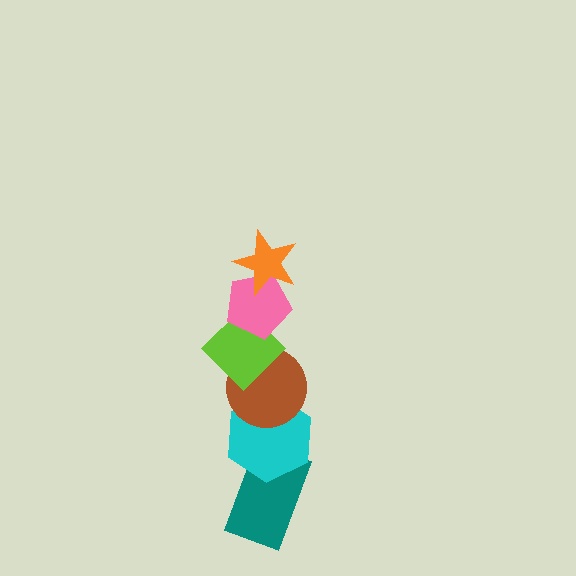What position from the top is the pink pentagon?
The pink pentagon is 2nd from the top.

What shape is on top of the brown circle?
The lime diamond is on top of the brown circle.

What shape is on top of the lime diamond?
The pink pentagon is on top of the lime diamond.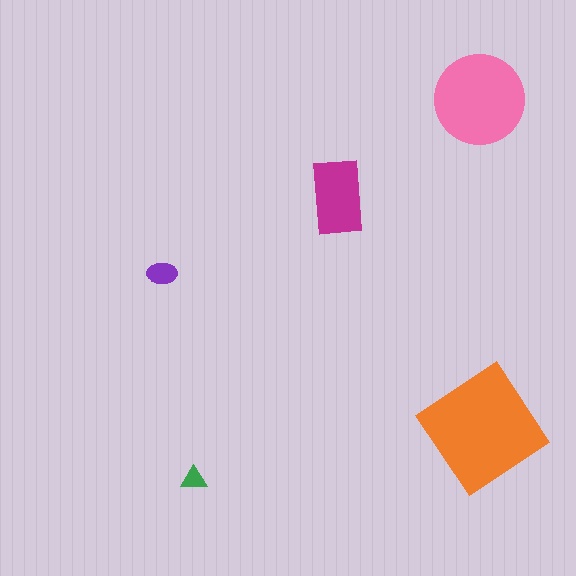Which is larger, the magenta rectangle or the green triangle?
The magenta rectangle.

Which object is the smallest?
The green triangle.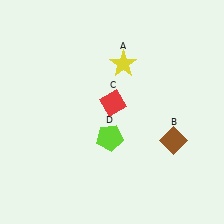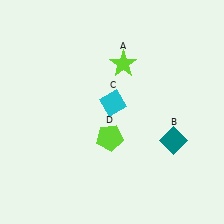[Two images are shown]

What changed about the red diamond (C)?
In Image 1, C is red. In Image 2, it changed to cyan.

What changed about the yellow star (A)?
In Image 1, A is yellow. In Image 2, it changed to lime.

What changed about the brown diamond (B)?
In Image 1, B is brown. In Image 2, it changed to teal.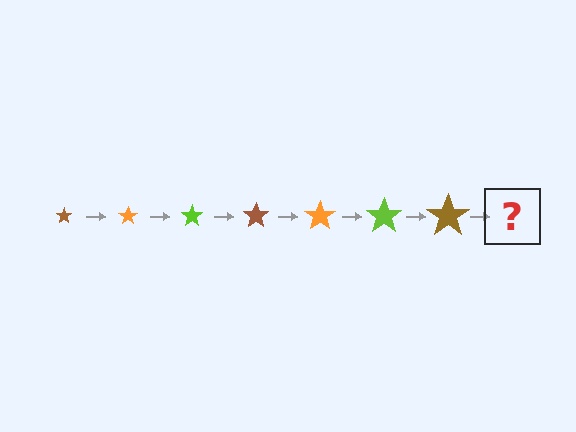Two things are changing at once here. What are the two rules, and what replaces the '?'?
The two rules are that the star grows larger each step and the color cycles through brown, orange, and lime. The '?' should be an orange star, larger than the previous one.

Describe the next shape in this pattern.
It should be an orange star, larger than the previous one.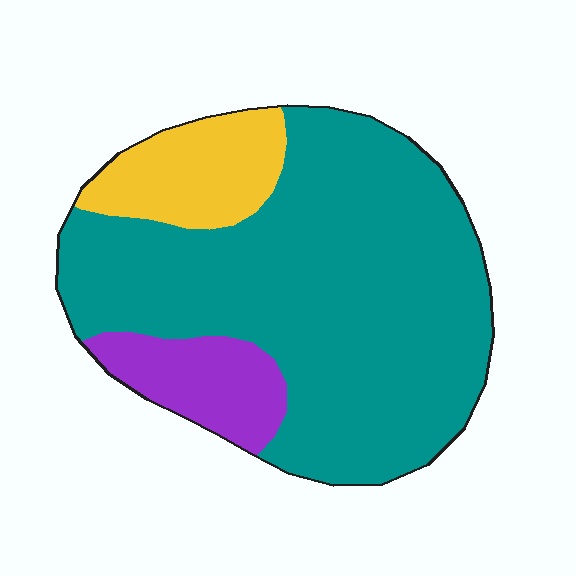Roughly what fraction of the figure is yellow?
Yellow takes up about one eighth (1/8) of the figure.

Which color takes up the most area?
Teal, at roughly 75%.